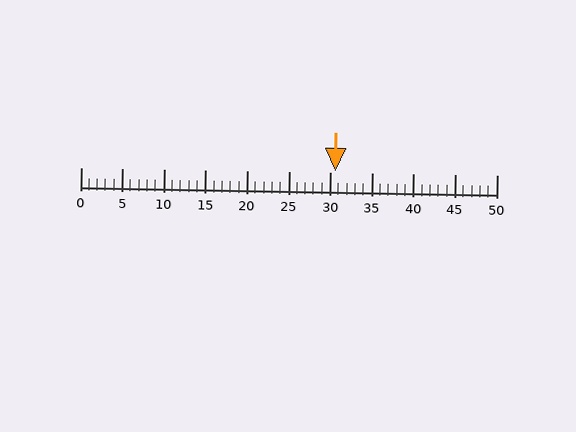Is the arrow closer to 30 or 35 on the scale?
The arrow is closer to 30.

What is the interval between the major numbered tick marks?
The major tick marks are spaced 5 units apart.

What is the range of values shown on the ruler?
The ruler shows values from 0 to 50.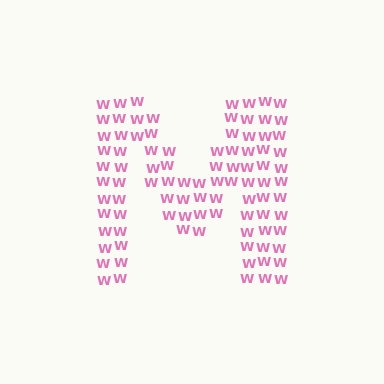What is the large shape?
The large shape is the letter M.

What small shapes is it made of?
It is made of small letter W's.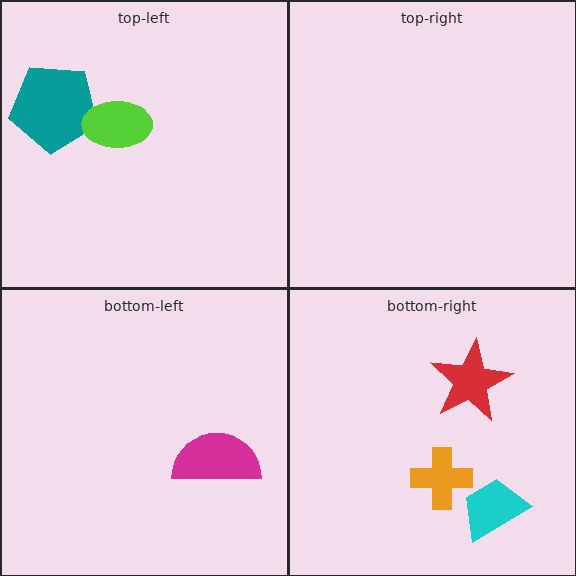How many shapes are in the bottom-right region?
3.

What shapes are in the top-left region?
The teal pentagon, the lime ellipse.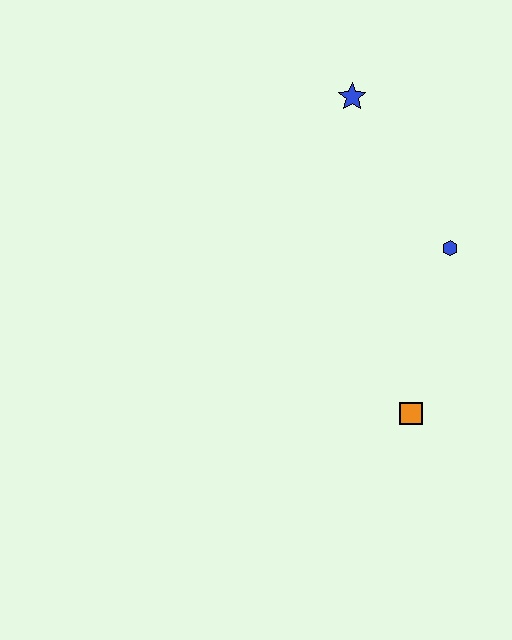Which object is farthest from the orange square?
The blue star is farthest from the orange square.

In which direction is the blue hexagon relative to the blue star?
The blue hexagon is below the blue star.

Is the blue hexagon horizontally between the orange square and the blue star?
No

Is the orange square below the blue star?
Yes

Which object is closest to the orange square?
The blue hexagon is closest to the orange square.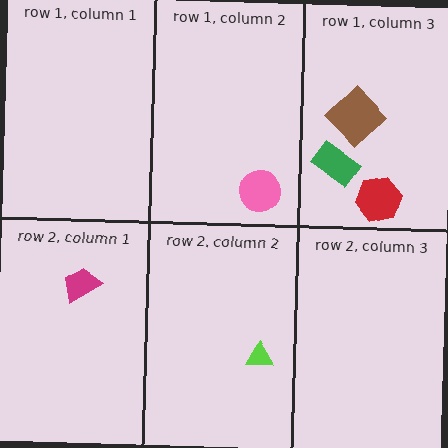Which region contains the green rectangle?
The row 1, column 3 region.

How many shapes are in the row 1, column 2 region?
1.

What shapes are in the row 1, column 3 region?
The green rectangle, the brown diamond, the red hexagon.